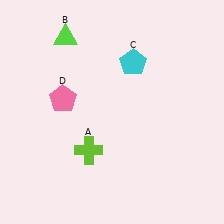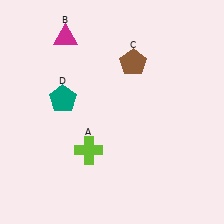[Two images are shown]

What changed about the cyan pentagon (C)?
In Image 1, C is cyan. In Image 2, it changed to brown.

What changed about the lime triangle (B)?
In Image 1, B is lime. In Image 2, it changed to magenta.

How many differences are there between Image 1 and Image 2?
There are 3 differences between the two images.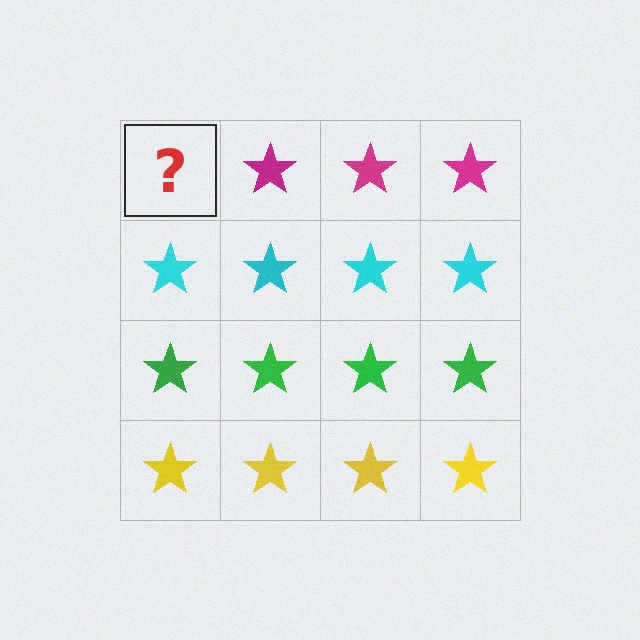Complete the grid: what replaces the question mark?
The question mark should be replaced with a magenta star.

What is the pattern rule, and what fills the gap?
The rule is that each row has a consistent color. The gap should be filled with a magenta star.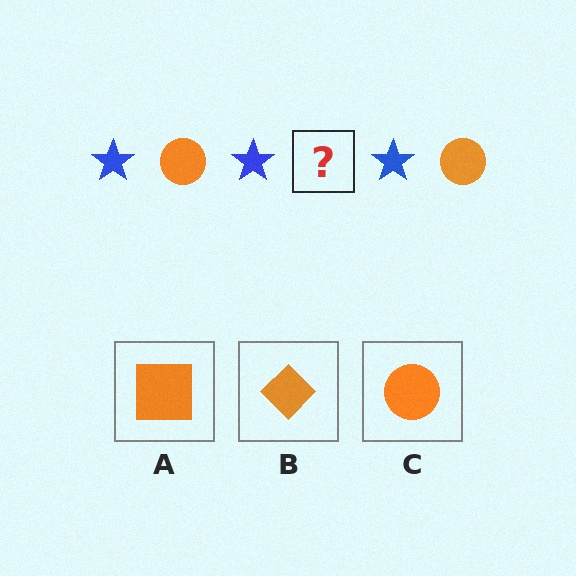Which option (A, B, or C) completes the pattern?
C.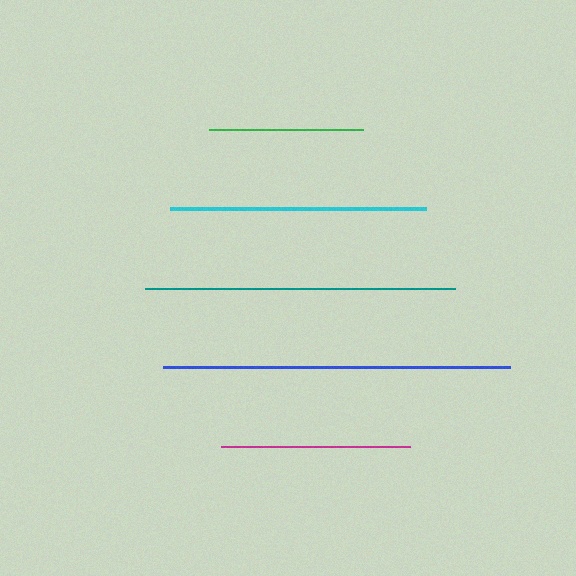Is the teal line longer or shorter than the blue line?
The blue line is longer than the teal line.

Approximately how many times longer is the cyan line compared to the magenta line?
The cyan line is approximately 1.4 times the length of the magenta line.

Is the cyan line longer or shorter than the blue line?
The blue line is longer than the cyan line.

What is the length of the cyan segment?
The cyan segment is approximately 257 pixels long.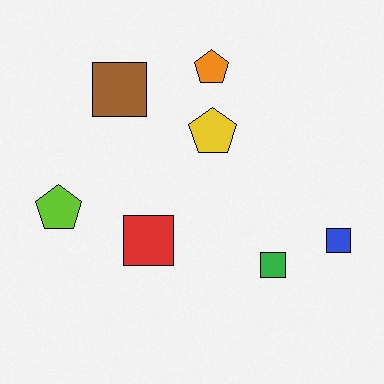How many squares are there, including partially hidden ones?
There are 4 squares.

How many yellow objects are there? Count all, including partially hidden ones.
There is 1 yellow object.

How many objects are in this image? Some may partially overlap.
There are 7 objects.